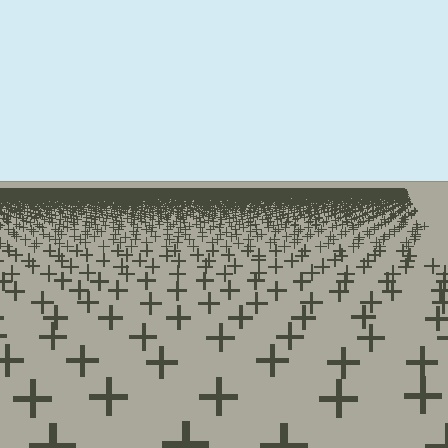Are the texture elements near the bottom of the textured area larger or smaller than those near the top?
Larger. Near the bottom, elements are closer to the viewer and appear at a bigger on-screen size.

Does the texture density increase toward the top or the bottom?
Density increases toward the top.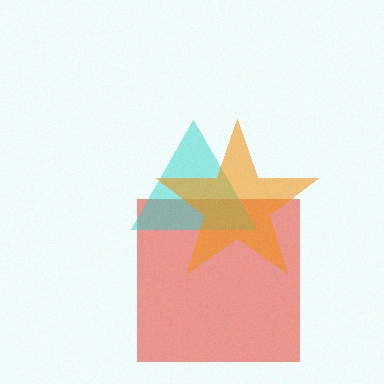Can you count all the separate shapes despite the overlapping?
Yes, there are 3 separate shapes.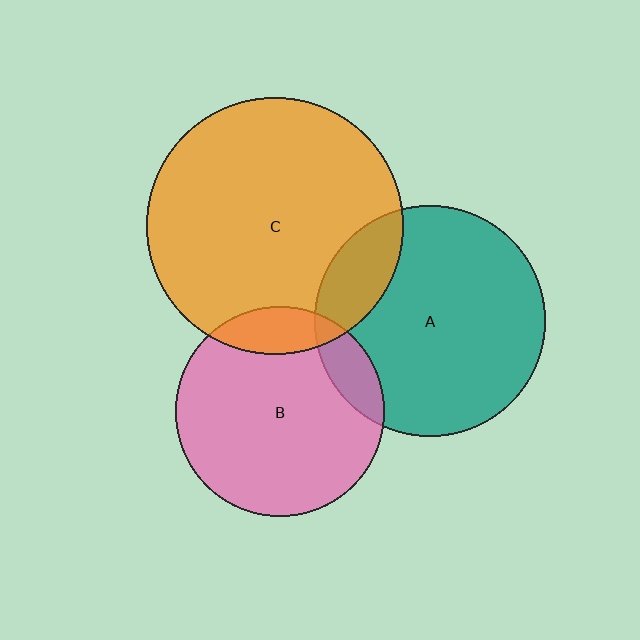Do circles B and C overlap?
Yes.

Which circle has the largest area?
Circle C (orange).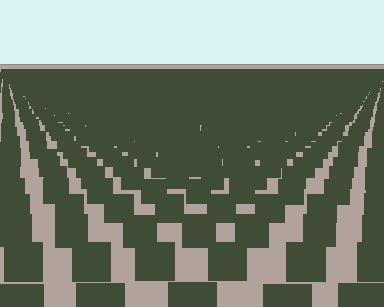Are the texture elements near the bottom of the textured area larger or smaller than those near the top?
Larger. Near the bottom, elements are closer to the viewer and appear at a bigger on-screen size.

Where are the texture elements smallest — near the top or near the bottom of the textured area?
Near the top.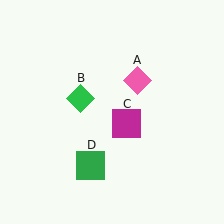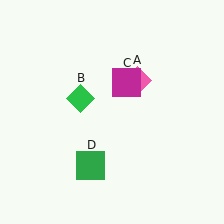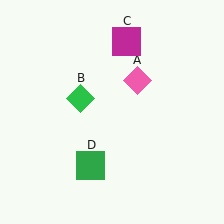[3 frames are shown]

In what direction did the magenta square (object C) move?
The magenta square (object C) moved up.